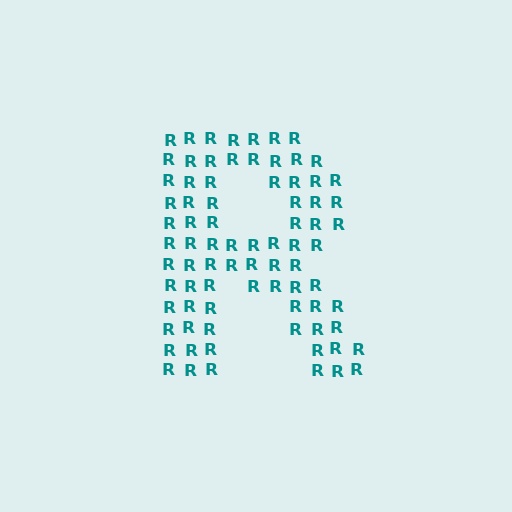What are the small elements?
The small elements are letter R's.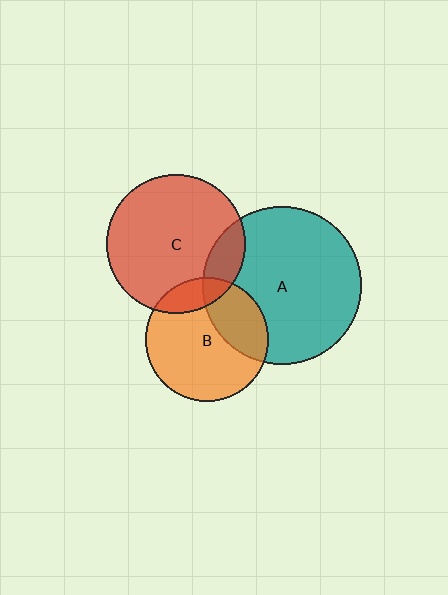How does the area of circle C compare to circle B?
Approximately 1.3 times.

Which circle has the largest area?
Circle A (teal).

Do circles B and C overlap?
Yes.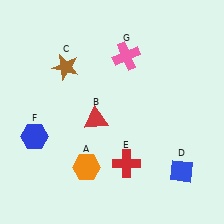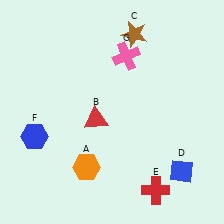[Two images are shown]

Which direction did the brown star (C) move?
The brown star (C) moved right.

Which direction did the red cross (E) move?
The red cross (E) moved right.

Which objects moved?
The objects that moved are: the brown star (C), the red cross (E).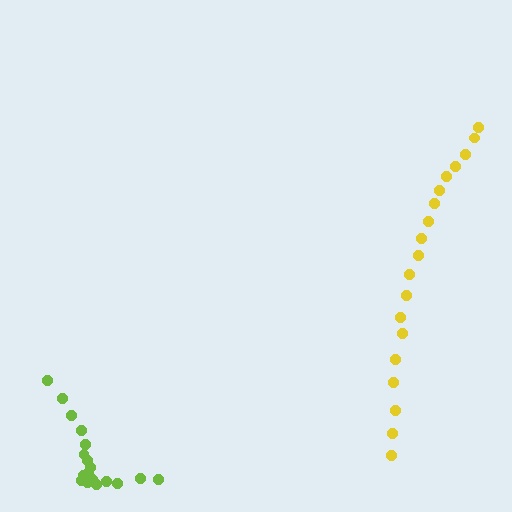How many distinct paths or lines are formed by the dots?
There are 2 distinct paths.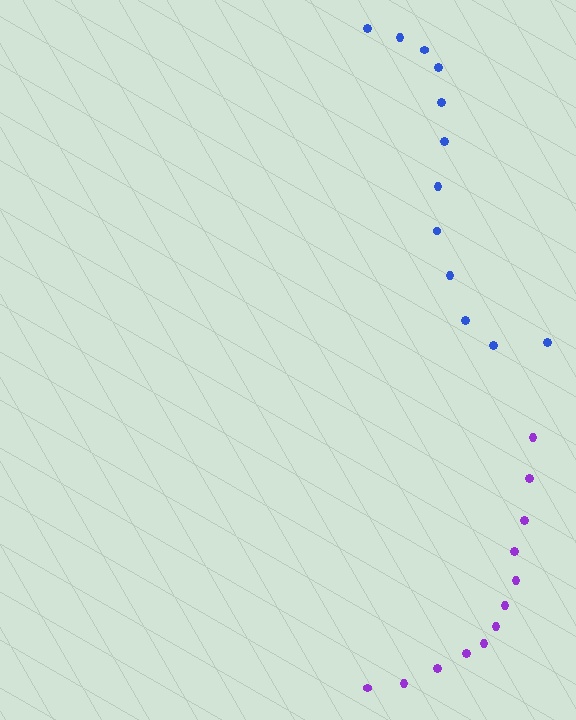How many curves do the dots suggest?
There are 2 distinct paths.